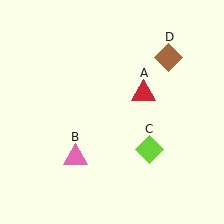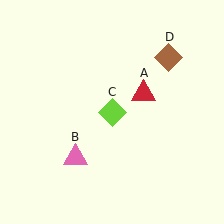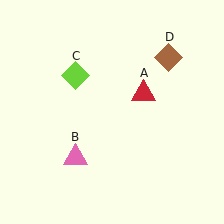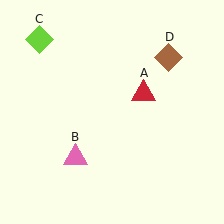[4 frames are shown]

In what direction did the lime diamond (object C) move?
The lime diamond (object C) moved up and to the left.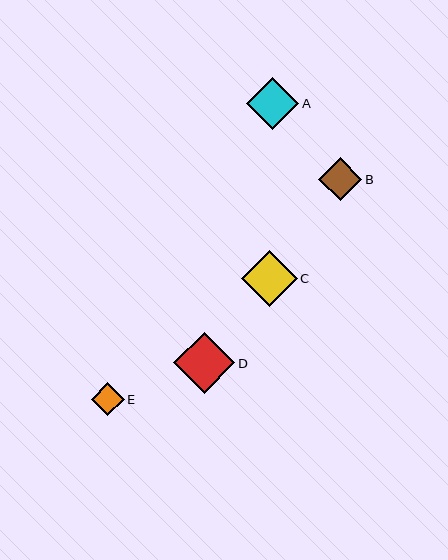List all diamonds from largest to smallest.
From largest to smallest: D, C, A, B, E.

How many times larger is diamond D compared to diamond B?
Diamond D is approximately 1.4 times the size of diamond B.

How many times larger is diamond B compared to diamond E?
Diamond B is approximately 1.3 times the size of diamond E.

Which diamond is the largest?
Diamond D is the largest with a size of approximately 61 pixels.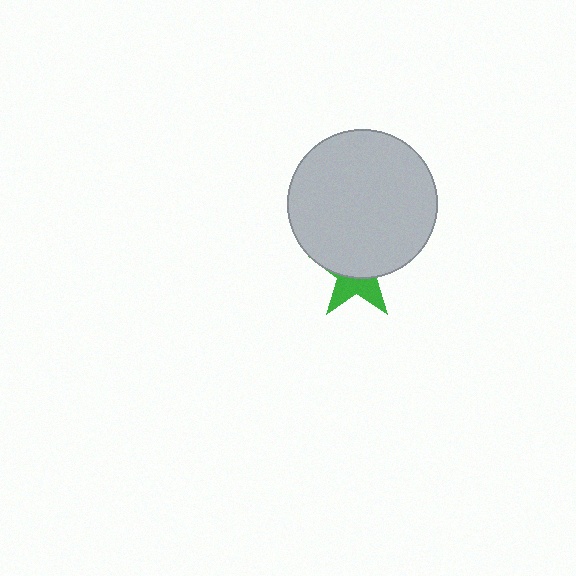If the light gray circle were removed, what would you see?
You would see the complete green star.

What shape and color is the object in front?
The object in front is a light gray circle.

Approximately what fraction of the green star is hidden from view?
Roughly 62% of the green star is hidden behind the light gray circle.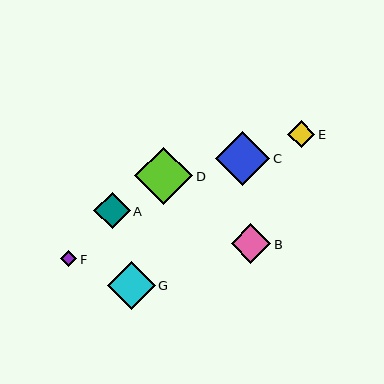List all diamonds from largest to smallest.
From largest to smallest: D, C, G, B, A, E, F.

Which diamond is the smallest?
Diamond F is the smallest with a size of approximately 16 pixels.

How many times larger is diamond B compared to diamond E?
Diamond B is approximately 1.5 times the size of diamond E.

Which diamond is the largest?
Diamond D is the largest with a size of approximately 58 pixels.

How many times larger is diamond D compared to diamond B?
Diamond D is approximately 1.5 times the size of diamond B.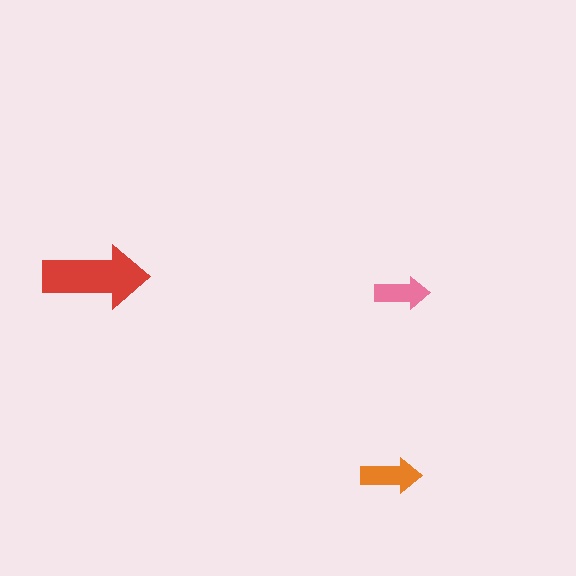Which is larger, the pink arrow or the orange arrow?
The orange one.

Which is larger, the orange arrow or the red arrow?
The red one.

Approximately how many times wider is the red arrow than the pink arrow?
About 2 times wider.